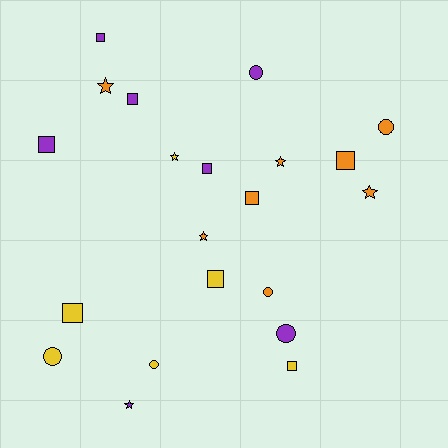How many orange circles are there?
There are 2 orange circles.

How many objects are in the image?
There are 21 objects.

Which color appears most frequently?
Orange, with 8 objects.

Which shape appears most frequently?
Square, with 9 objects.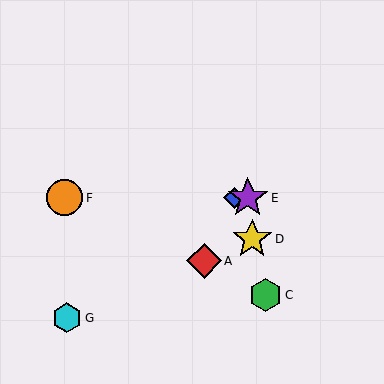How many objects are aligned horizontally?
3 objects (B, E, F) are aligned horizontally.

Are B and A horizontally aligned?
No, B is at y≈198 and A is at y≈261.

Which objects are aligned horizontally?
Objects B, E, F are aligned horizontally.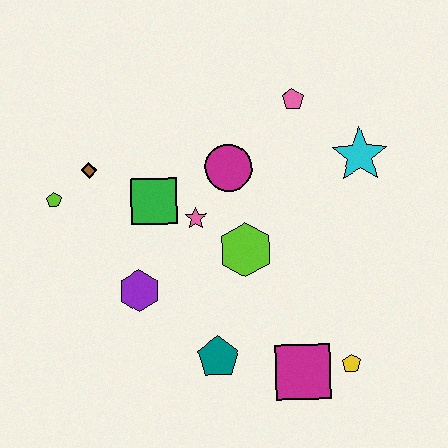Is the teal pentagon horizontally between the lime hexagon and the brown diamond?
Yes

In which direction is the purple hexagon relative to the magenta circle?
The purple hexagon is below the magenta circle.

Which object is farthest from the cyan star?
The lime pentagon is farthest from the cyan star.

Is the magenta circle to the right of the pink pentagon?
No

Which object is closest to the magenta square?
The yellow pentagon is closest to the magenta square.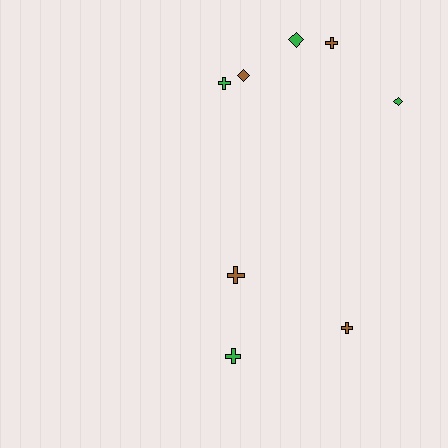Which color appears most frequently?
Brown, with 4 objects.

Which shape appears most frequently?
Cross, with 5 objects.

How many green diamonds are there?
There are 2 green diamonds.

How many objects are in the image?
There are 8 objects.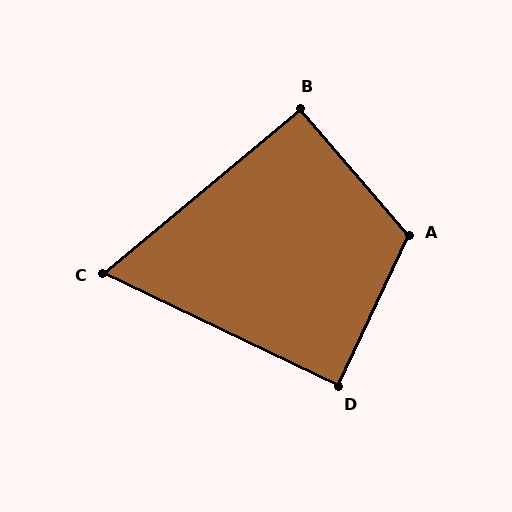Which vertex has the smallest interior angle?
C, at approximately 65 degrees.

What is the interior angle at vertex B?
Approximately 90 degrees (approximately right).